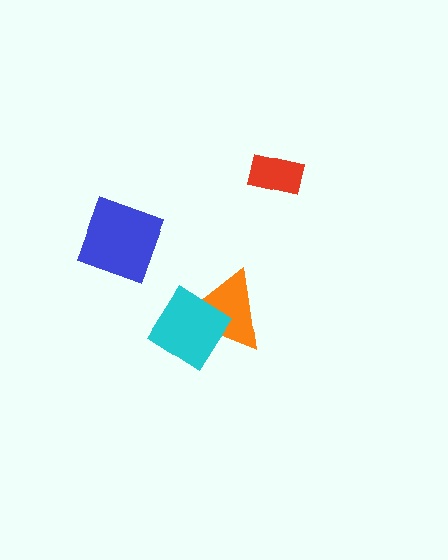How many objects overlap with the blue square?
0 objects overlap with the blue square.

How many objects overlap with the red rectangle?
0 objects overlap with the red rectangle.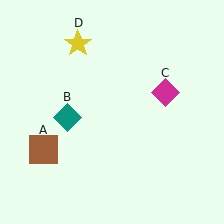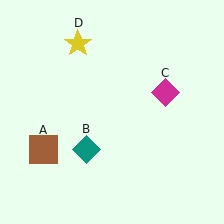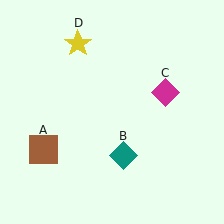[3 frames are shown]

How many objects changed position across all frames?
1 object changed position: teal diamond (object B).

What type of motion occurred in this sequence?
The teal diamond (object B) rotated counterclockwise around the center of the scene.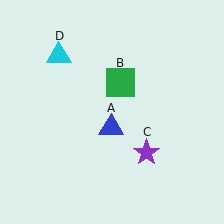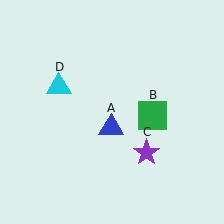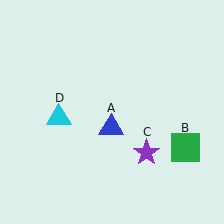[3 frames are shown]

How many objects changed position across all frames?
2 objects changed position: green square (object B), cyan triangle (object D).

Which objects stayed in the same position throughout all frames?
Blue triangle (object A) and purple star (object C) remained stationary.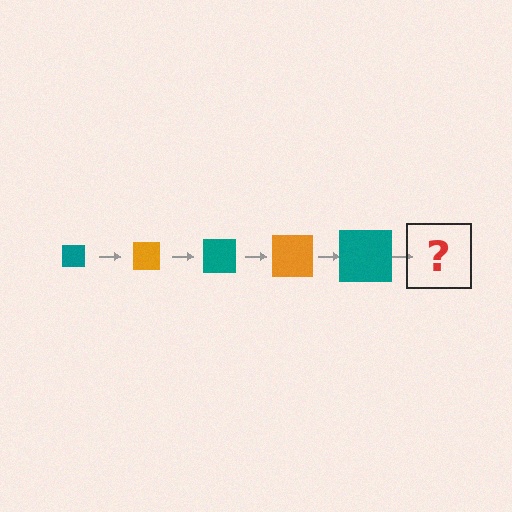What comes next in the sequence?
The next element should be an orange square, larger than the previous one.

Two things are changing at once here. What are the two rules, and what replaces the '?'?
The two rules are that the square grows larger each step and the color cycles through teal and orange. The '?' should be an orange square, larger than the previous one.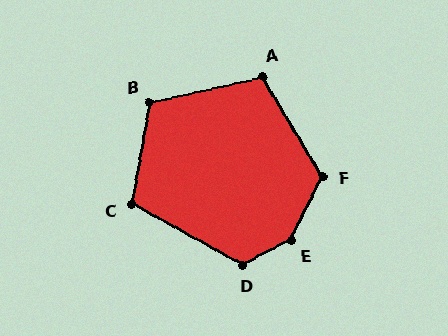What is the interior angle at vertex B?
Approximately 113 degrees (obtuse).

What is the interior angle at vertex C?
Approximately 109 degrees (obtuse).